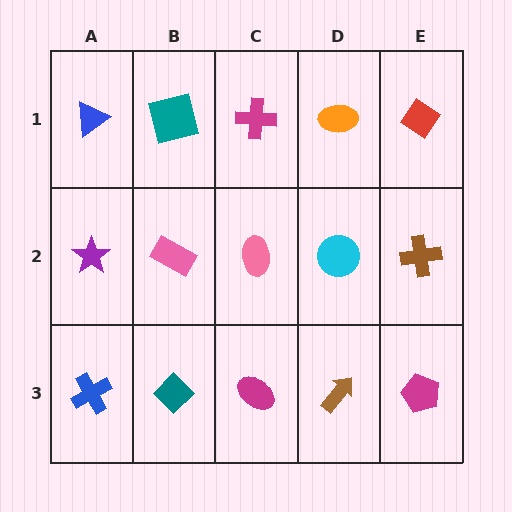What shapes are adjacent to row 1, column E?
A brown cross (row 2, column E), an orange ellipse (row 1, column D).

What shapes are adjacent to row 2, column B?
A teal square (row 1, column B), a teal diamond (row 3, column B), a purple star (row 2, column A), a pink ellipse (row 2, column C).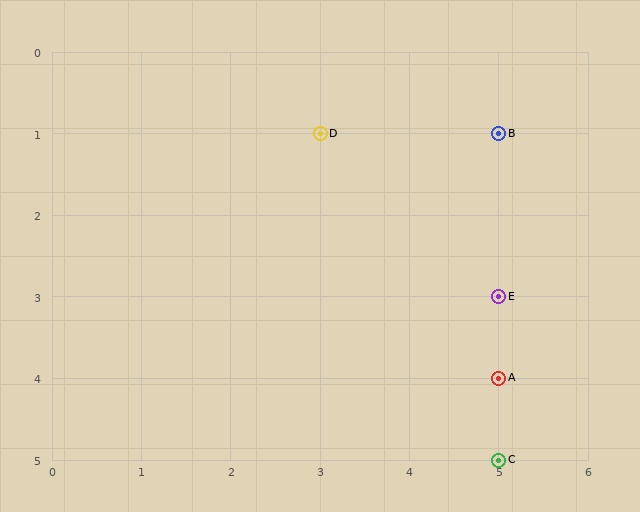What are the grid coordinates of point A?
Point A is at grid coordinates (5, 4).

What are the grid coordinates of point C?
Point C is at grid coordinates (5, 5).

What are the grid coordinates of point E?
Point E is at grid coordinates (5, 3).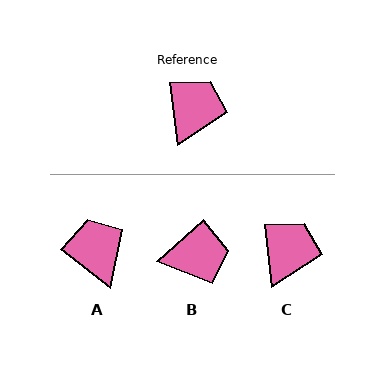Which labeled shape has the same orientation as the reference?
C.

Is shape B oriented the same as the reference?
No, it is off by about 54 degrees.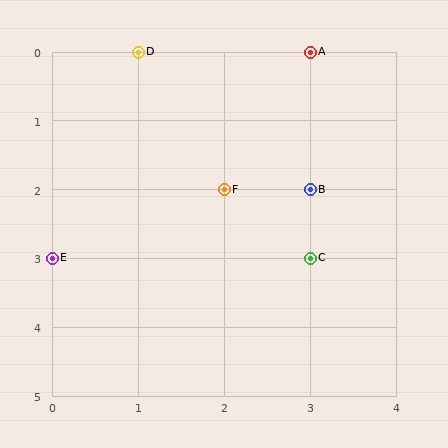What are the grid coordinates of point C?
Point C is at grid coordinates (3, 3).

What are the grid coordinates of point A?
Point A is at grid coordinates (3, 0).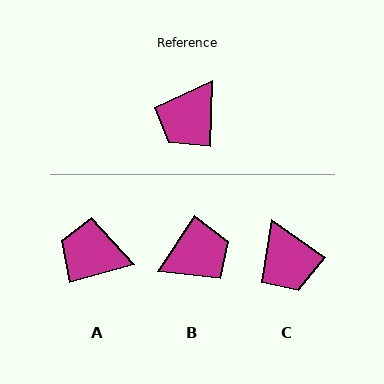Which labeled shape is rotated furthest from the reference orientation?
B, about 148 degrees away.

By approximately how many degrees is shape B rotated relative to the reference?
Approximately 148 degrees counter-clockwise.